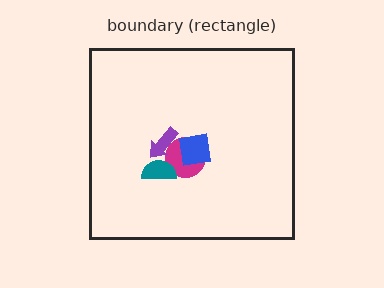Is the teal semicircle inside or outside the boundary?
Inside.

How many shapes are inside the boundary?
4 inside, 0 outside.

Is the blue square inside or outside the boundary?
Inside.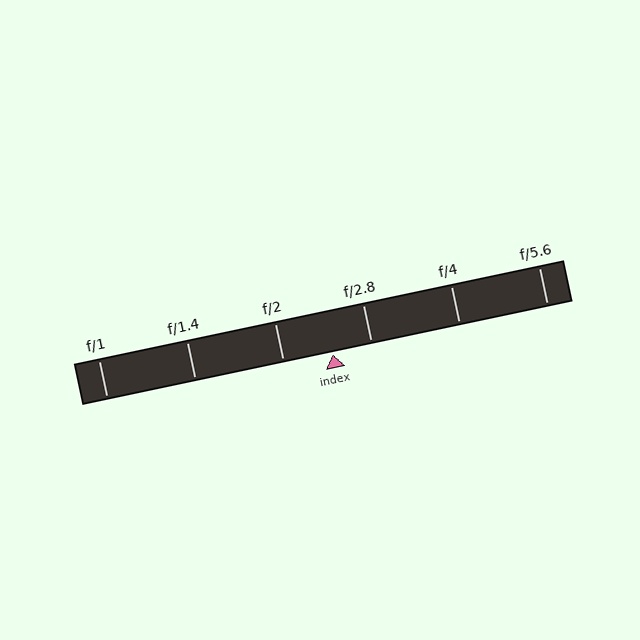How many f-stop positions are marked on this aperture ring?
There are 6 f-stop positions marked.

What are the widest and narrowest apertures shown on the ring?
The widest aperture shown is f/1 and the narrowest is f/5.6.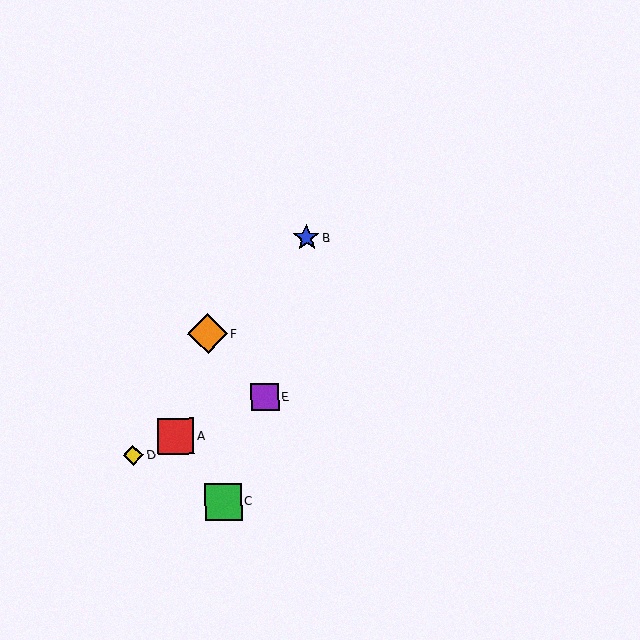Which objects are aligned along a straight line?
Objects A, D, E are aligned along a straight line.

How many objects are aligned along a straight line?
3 objects (A, D, E) are aligned along a straight line.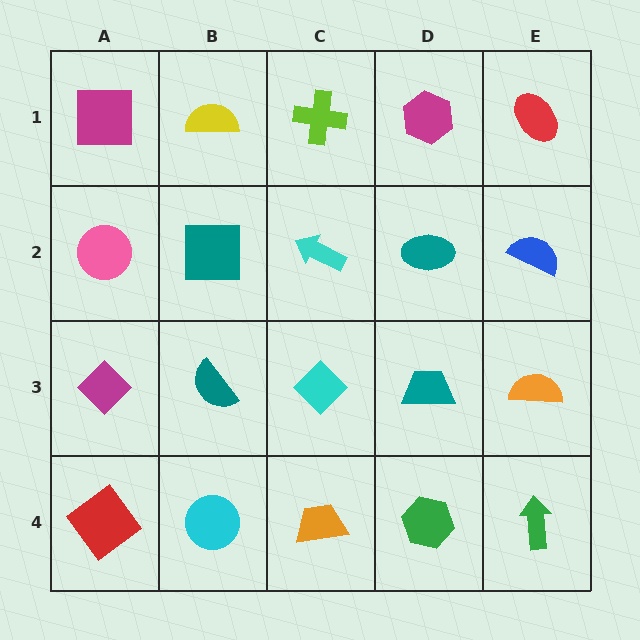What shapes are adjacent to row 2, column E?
A red ellipse (row 1, column E), an orange semicircle (row 3, column E), a teal ellipse (row 2, column D).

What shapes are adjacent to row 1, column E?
A blue semicircle (row 2, column E), a magenta hexagon (row 1, column D).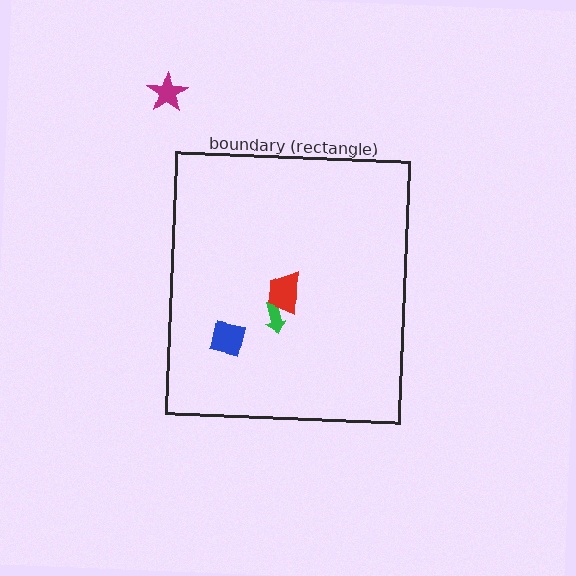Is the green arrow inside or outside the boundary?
Inside.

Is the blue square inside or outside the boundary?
Inside.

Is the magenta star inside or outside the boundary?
Outside.